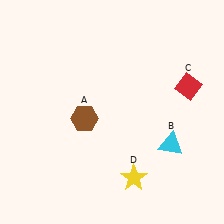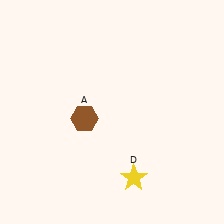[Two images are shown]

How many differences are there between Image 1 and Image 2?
There are 2 differences between the two images.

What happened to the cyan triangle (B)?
The cyan triangle (B) was removed in Image 2. It was in the bottom-right area of Image 1.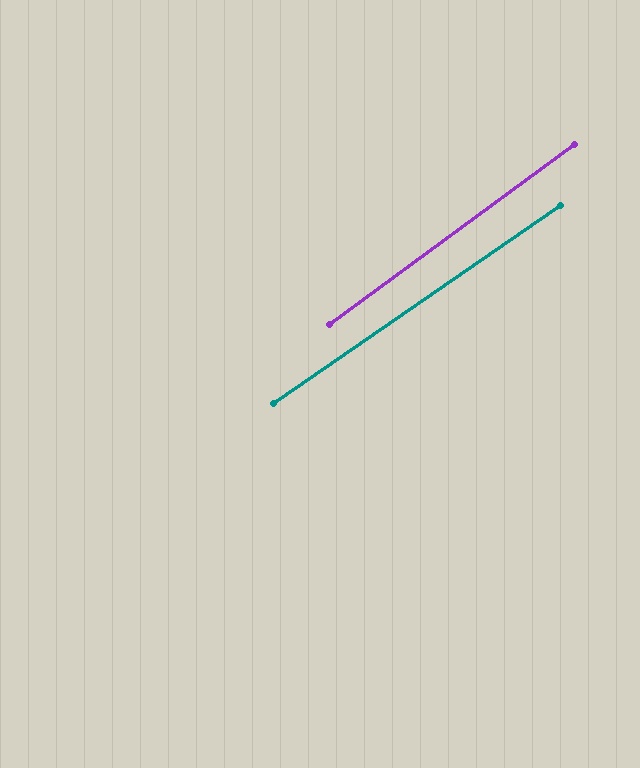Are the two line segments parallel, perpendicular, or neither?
Parallel — their directions differ by only 1.8°.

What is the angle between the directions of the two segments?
Approximately 2 degrees.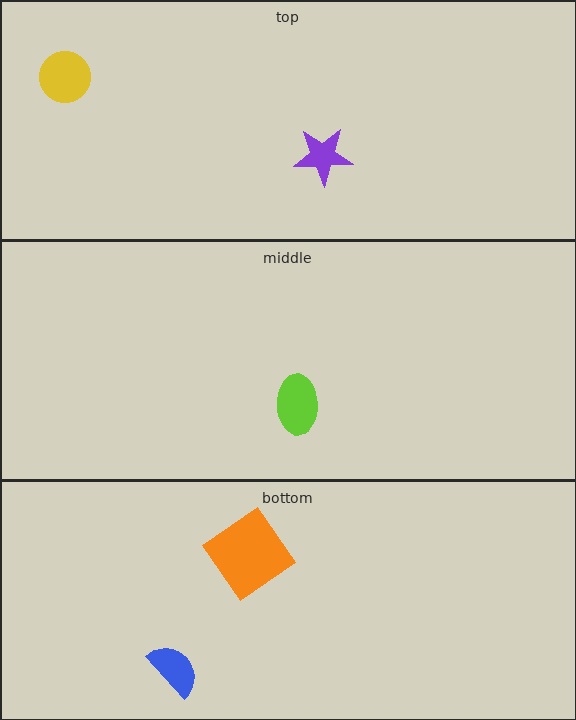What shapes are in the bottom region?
The blue semicircle, the orange diamond.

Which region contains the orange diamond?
The bottom region.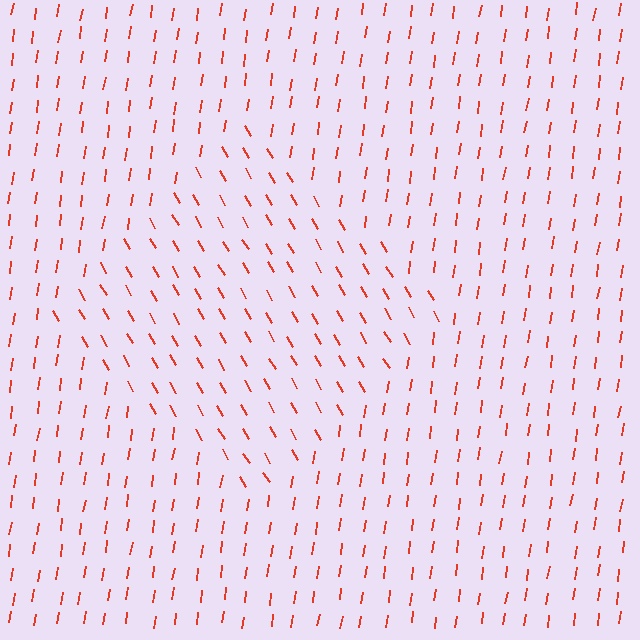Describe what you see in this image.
The image is filled with small red line segments. A diamond region in the image has lines oriented differently from the surrounding lines, creating a visible texture boundary.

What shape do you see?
I see a diamond.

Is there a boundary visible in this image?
Yes, there is a texture boundary formed by a change in line orientation.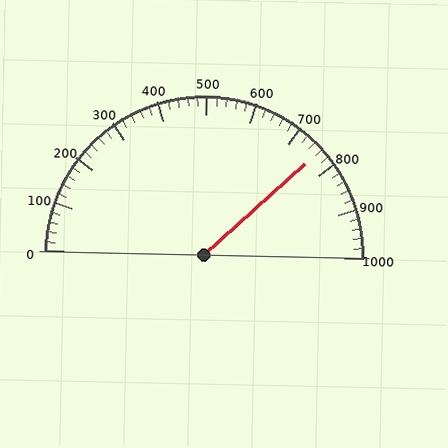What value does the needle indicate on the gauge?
The needle indicates approximately 760.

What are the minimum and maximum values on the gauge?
The gauge ranges from 0 to 1000.